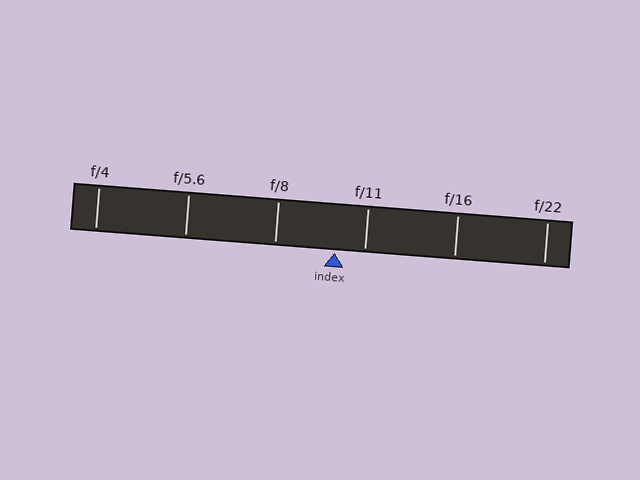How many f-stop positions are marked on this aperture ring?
There are 6 f-stop positions marked.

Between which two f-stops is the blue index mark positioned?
The index mark is between f/8 and f/11.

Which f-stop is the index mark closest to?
The index mark is closest to f/11.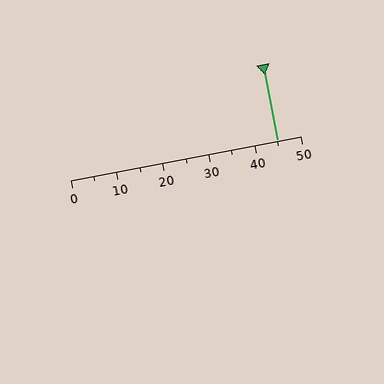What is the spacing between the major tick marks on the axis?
The major ticks are spaced 10 apart.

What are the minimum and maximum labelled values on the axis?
The axis runs from 0 to 50.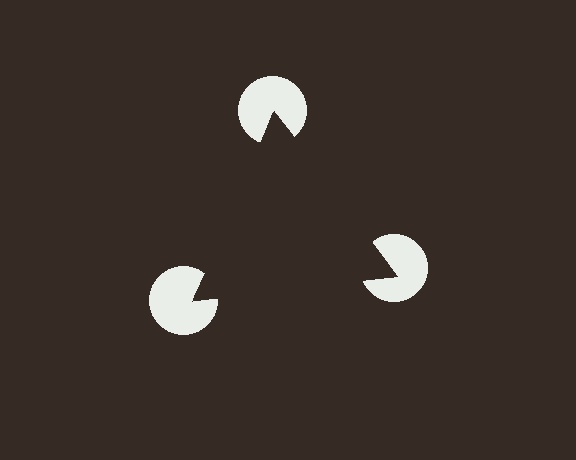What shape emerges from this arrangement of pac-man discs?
An illusory triangle — its edges are inferred from the aligned wedge cuts in the pac-man discs, not physically drawn.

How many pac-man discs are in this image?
There are 3 — one at each vertex of the illusory triangle.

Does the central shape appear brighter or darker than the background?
It typically appears slightly darker than the background, even though no actual brightness change is drawn.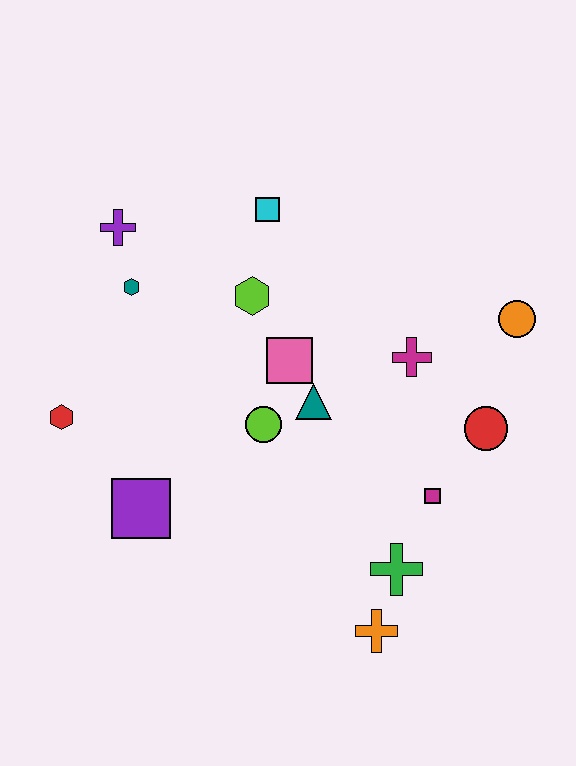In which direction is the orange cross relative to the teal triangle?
The orange cross is below the teal triangle.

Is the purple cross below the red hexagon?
No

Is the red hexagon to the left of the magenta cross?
Yes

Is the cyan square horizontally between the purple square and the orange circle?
Yes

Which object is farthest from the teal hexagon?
The orange cross is farthest from the teal hexagon.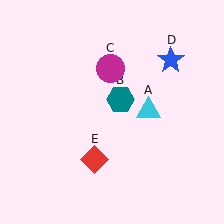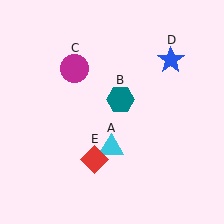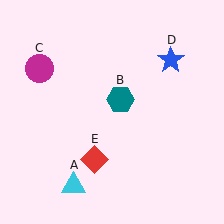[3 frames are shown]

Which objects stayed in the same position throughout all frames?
Teal hexagon (object B) and blue star (object D) and red diamond (object E) remained stationary.